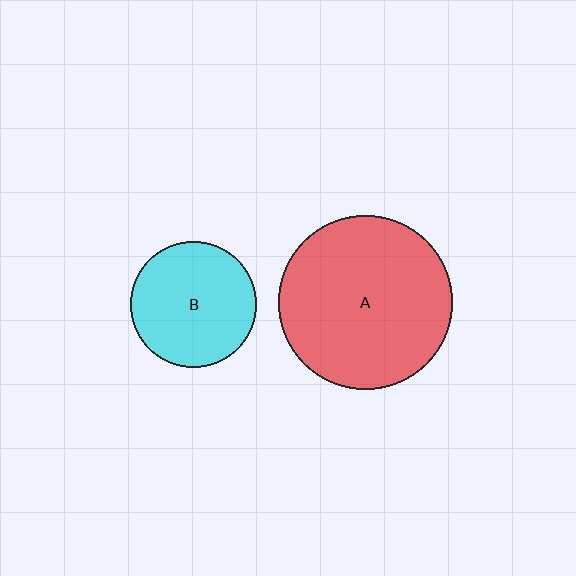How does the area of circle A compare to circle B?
Approximately 1.9 times.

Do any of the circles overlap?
No, none of the circles overlap.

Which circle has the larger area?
Circle A (red).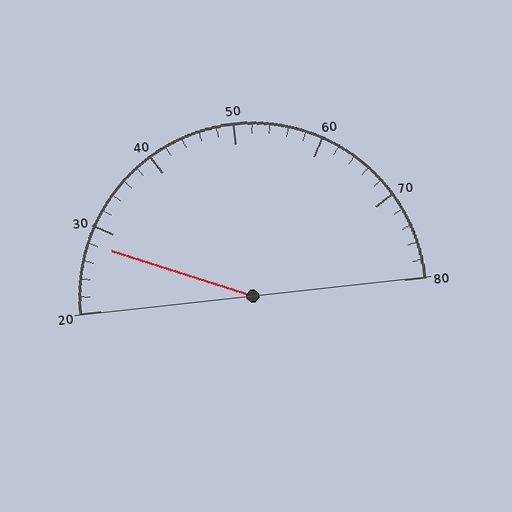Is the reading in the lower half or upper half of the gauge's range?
The reading is in the lower half of the range (20 to 80).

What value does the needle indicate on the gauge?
The needle indicates approximately 28.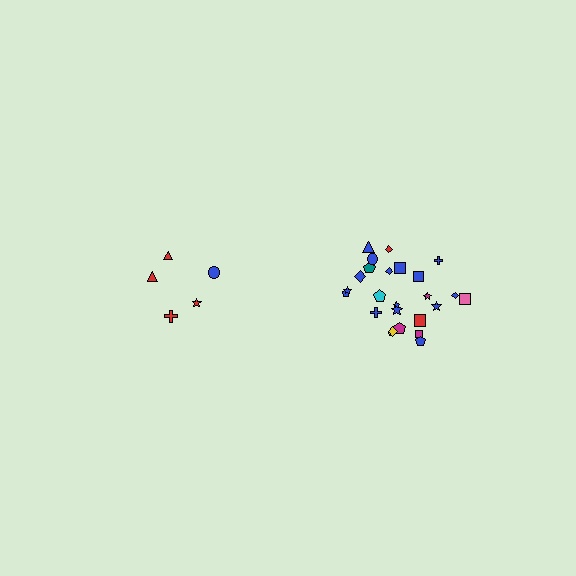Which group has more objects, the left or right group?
The right group.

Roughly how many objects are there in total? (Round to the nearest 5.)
Roughly 30 objects in total.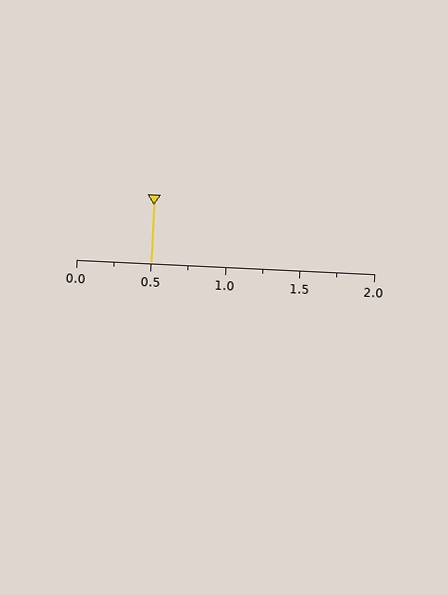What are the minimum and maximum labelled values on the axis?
The axis runs from 0.0 to 2.0.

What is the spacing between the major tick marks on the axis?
The major ticks are spaced 0.5 apart.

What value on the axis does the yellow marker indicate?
The marker indicates approximately 0.5.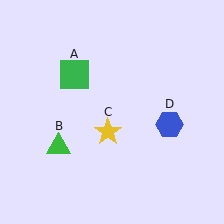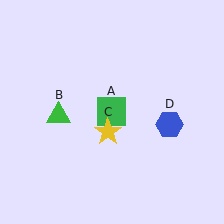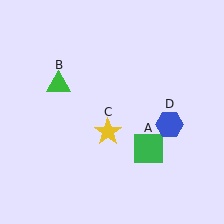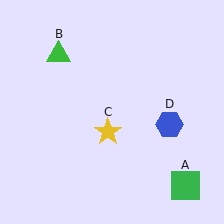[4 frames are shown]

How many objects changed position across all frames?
2 objects changed position: green square (object A), green triangle (object B).